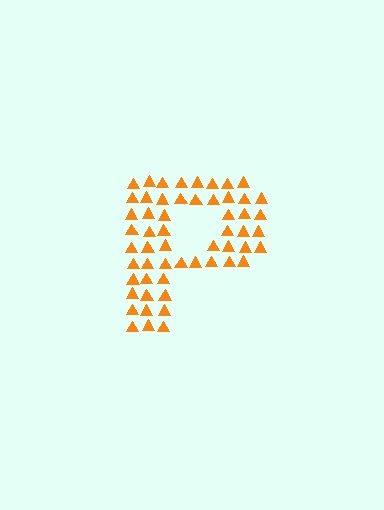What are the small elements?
The small elements are triangles.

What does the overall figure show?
The overall figure shows the letter P.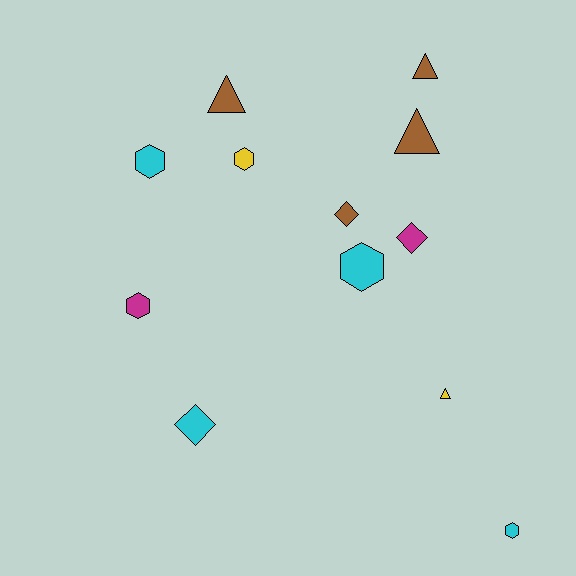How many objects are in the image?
There are 12 objects.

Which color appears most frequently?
Brown, with 4 objects.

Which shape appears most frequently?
Hexagon, with 5 objects.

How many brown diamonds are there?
There is 1 brown diamond.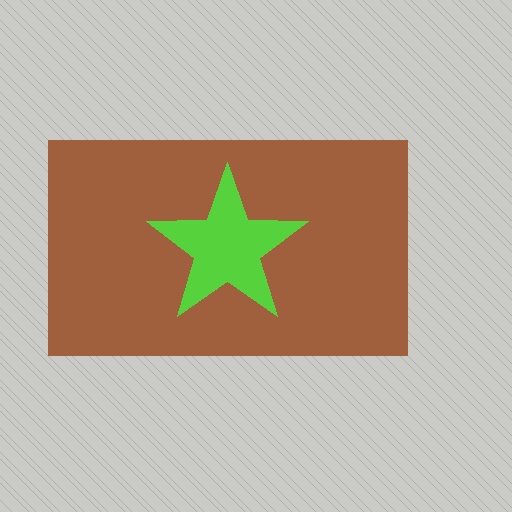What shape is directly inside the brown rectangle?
The lime star.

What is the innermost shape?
The lime star.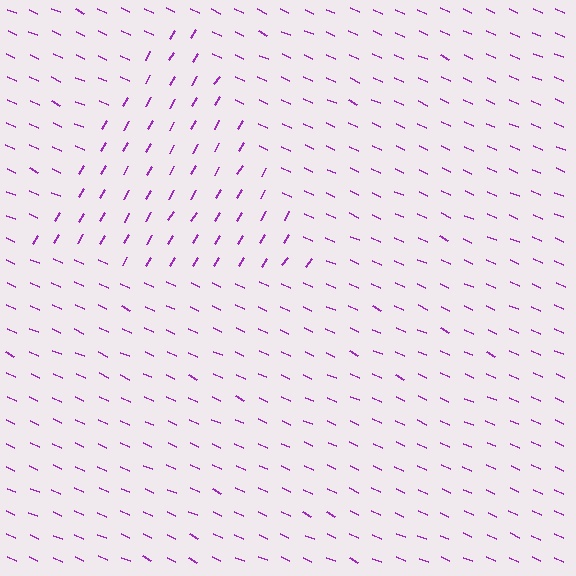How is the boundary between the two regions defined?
The boundary is defined purely by a change in line orientation (approximately 83 degrees difference). All lines are the same color and thickness.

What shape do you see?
I see a triangle.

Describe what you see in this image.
The image is filled with small purple line segments. A triangle region in the image has lines oriented differently from the surrounding lines, creating a visible texture boundary.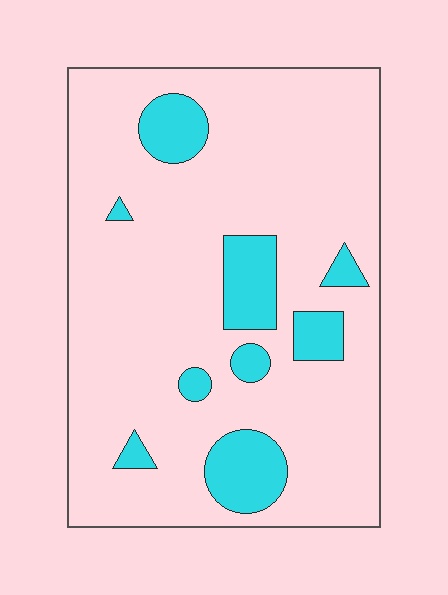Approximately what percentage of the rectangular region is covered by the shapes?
Approximately 15%.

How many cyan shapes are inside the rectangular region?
9.